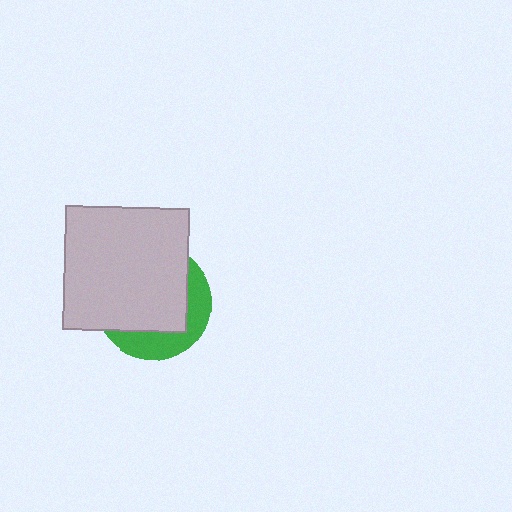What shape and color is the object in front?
The object in front is a light gray square.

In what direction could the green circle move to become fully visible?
The green circle could move toward the lower-right. That would shift it out from behind the light gray square entirely.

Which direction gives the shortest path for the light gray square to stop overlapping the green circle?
Moving toward the upper-left gives the shortest separation.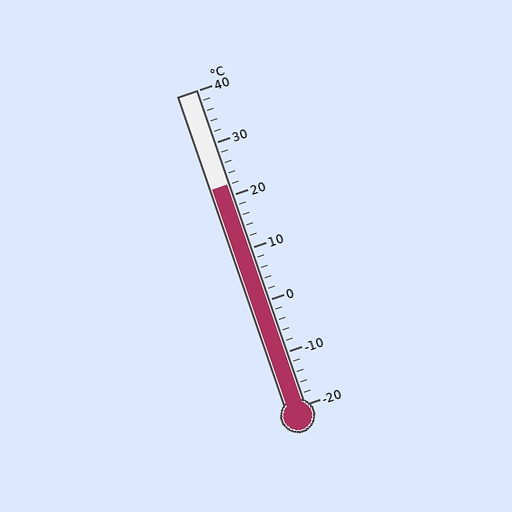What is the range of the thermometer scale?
The thermometer scale ranges from -20°C to 40°C.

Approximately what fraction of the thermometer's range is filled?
The thermometer is filled to approximately 70% of its range.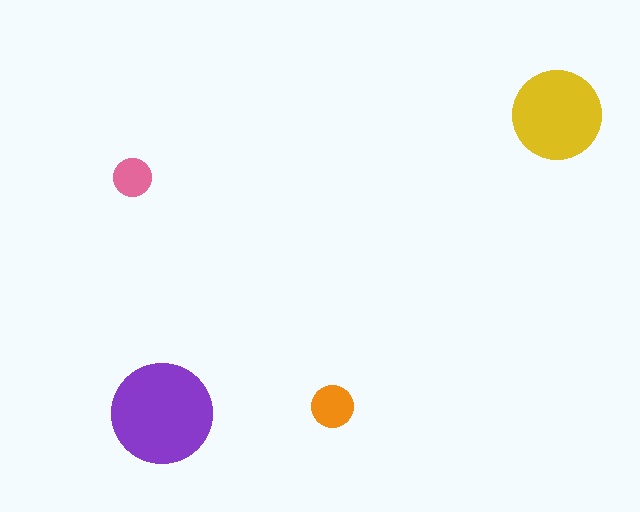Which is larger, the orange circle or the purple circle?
The purple one.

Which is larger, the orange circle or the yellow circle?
The yellow one.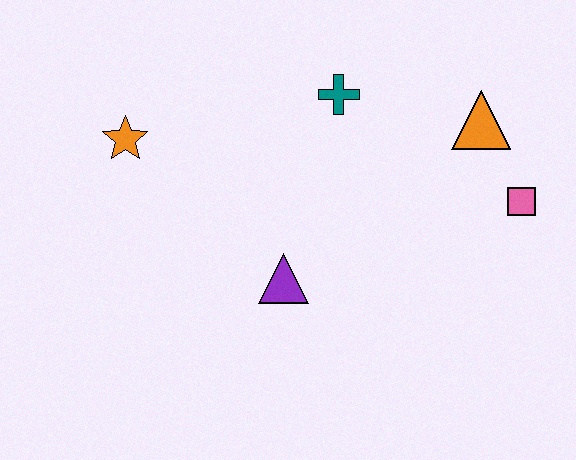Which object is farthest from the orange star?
The pink square is farthest from the orange star.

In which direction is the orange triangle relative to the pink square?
The orange triangle is above the pink square.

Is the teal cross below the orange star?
No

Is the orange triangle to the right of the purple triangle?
Yes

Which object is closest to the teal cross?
The orange triangle is closest to the teal cross.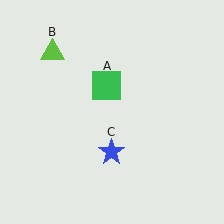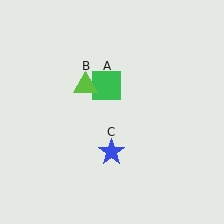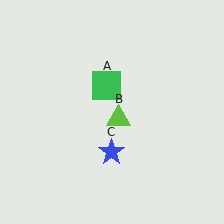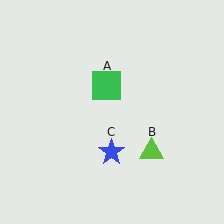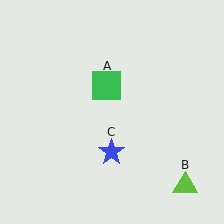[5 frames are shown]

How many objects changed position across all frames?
1 object changed position: lime triangle (object B).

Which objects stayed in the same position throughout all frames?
Green square (object A) and blue star (object C) remained stationary.